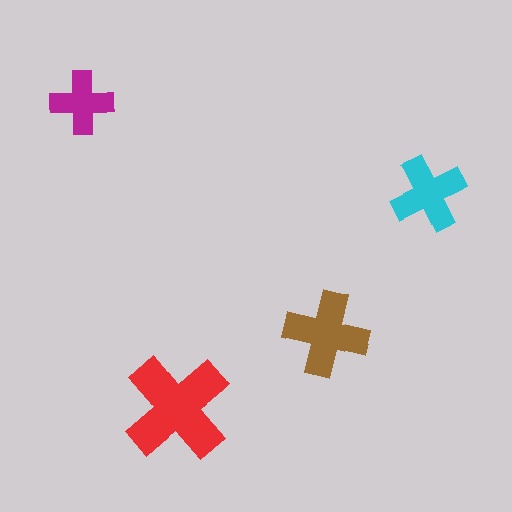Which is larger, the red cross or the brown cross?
The red one.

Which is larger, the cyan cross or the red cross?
The red one.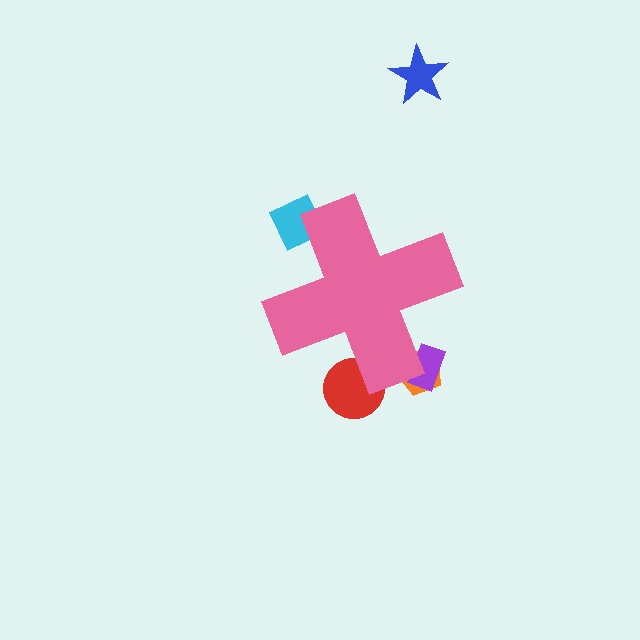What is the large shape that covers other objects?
A pink cross.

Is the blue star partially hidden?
No, the blue star is fully visible.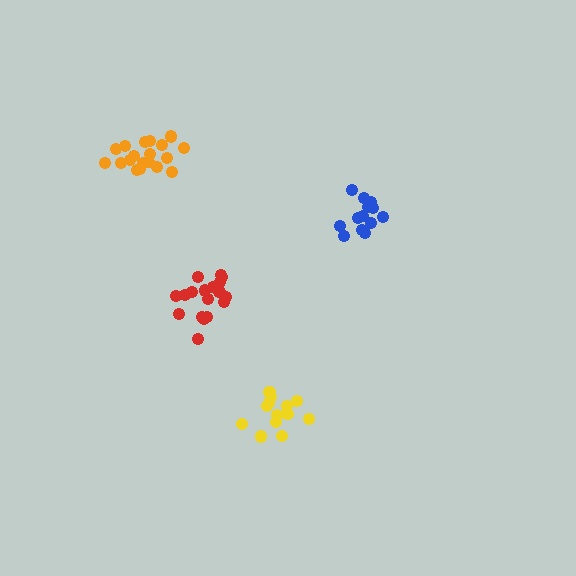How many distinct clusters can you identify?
There are 4 distinct clusters.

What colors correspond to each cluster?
The clusters are colored: red, yellow, orange, blue.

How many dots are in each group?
Group 1: 19 dots, Group 2: 14 dots, Group 3: 19 dots, Group 4: 14 dots (66 total).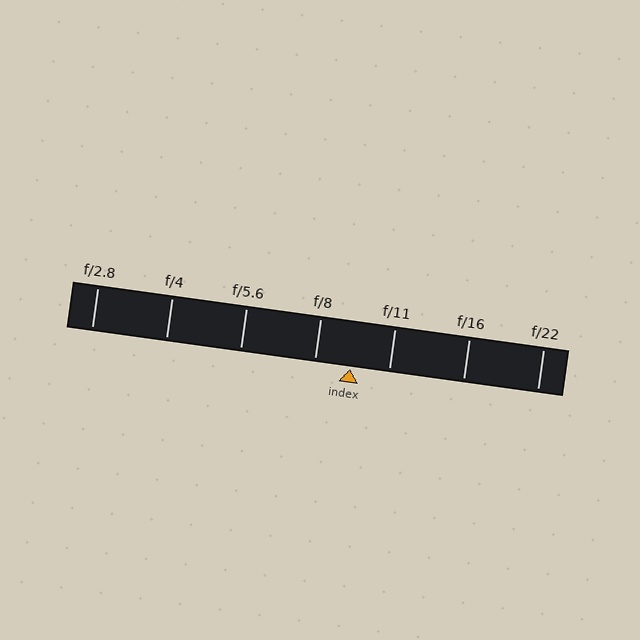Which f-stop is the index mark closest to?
The index mark is closest to f/8.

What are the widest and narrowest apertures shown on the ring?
The widest aperture shown is f/2.8 and the narrowest is f/22.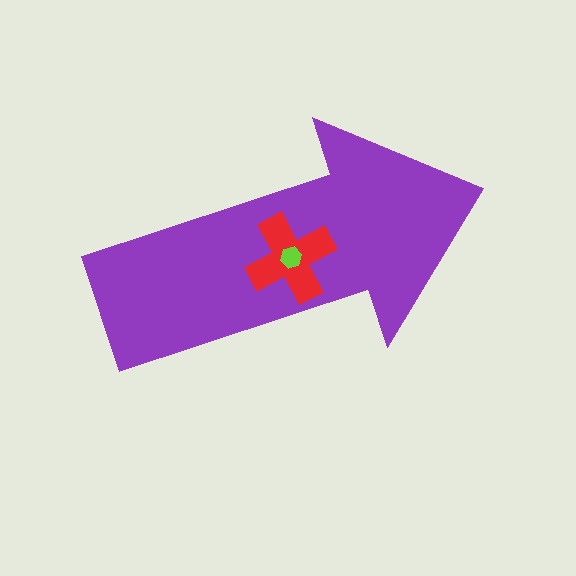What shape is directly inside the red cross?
The lime hexagon.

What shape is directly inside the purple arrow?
The red cross.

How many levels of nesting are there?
3.